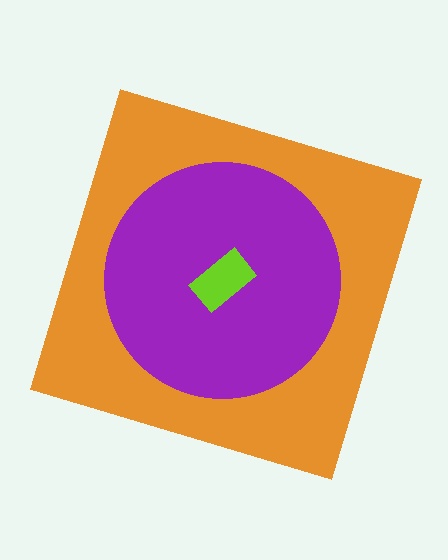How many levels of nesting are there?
3.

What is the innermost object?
The lime rectangle.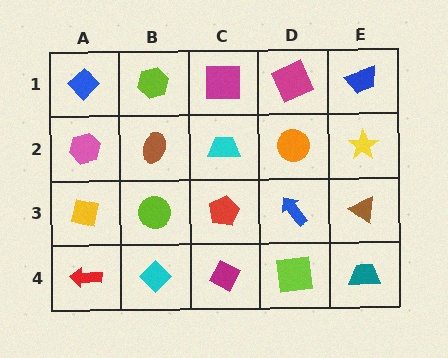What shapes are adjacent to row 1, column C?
A cyan trapezoid (row 2, column C), a lime hexagon (row 1, column B), a magenta square (row 1, column D).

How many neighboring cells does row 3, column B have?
4.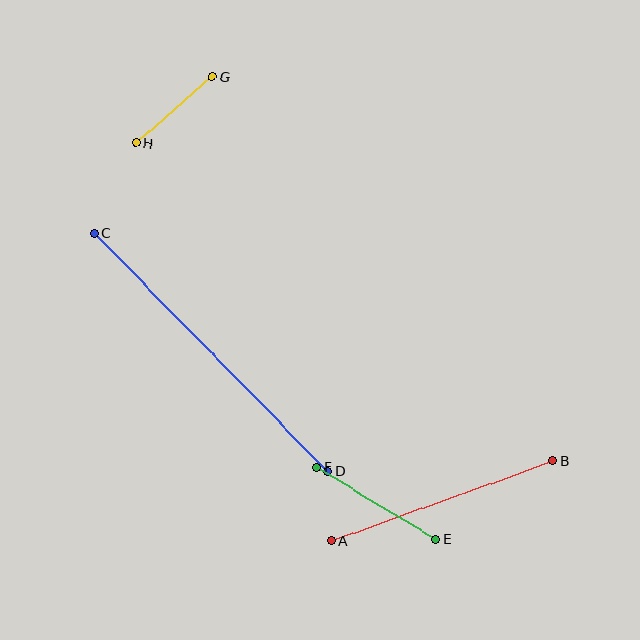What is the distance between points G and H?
The distance is approximately 101 pixels.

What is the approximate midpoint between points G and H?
The midpoint is at approximately (174, 110) pixels.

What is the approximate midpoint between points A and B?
The midpoint is at approximately (442, 501) pixels.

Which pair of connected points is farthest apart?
Points C and D are farthest apart.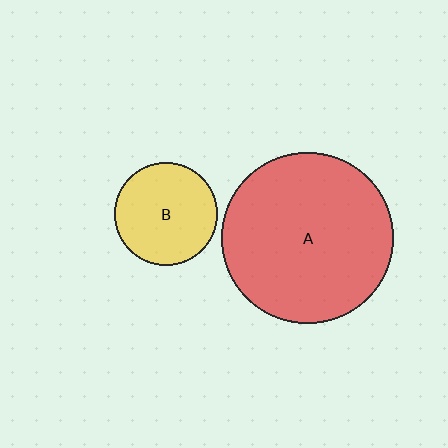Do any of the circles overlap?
No, none of the circles overlap.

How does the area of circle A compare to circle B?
Approximately 2.7 times.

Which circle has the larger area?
Circle A (red).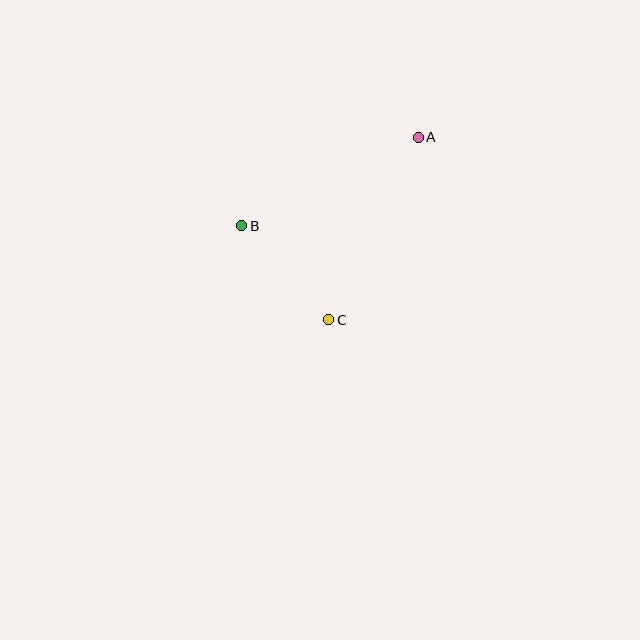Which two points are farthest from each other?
Points A and C are farthest from each other.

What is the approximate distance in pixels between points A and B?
The distance between A and B is approximately 197 pixels.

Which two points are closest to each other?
Points B and C are closest to each other.